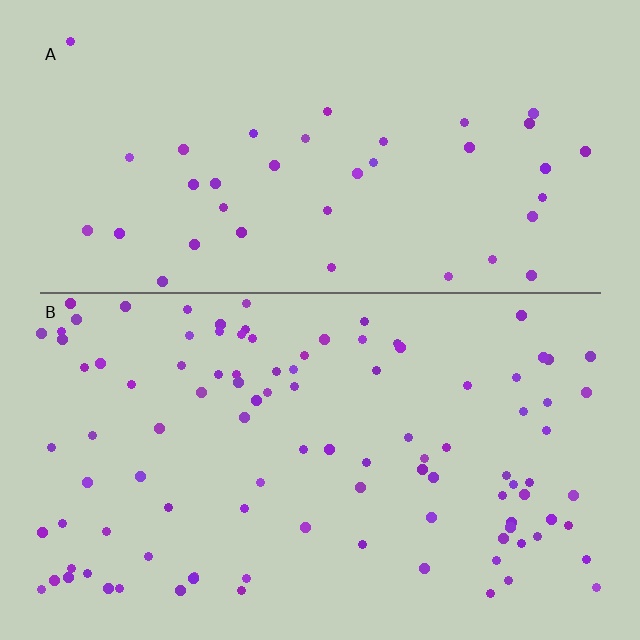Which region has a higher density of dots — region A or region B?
B (the bottom).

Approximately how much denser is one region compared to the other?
Approximately 2.6× — region B over region A.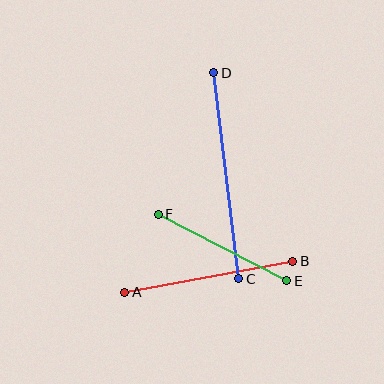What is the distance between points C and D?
The distance is approximately 207 pixels.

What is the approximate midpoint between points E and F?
The midpoint is at approximately (222, 247) pixels.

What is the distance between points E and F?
The distance is approximately 145 pixels.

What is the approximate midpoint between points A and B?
The midpoint is at approximately (209, 277) pixels.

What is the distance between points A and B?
The distance is approximately 171 pixels.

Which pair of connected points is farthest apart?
Points C and D are farthest apart.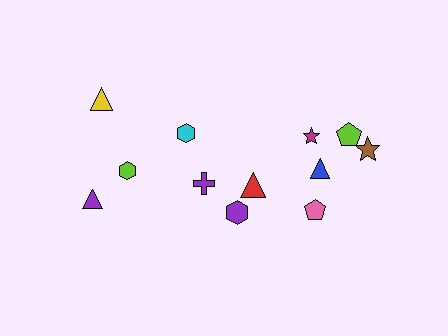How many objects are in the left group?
There are 5 objects.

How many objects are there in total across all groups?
There are 12 objects.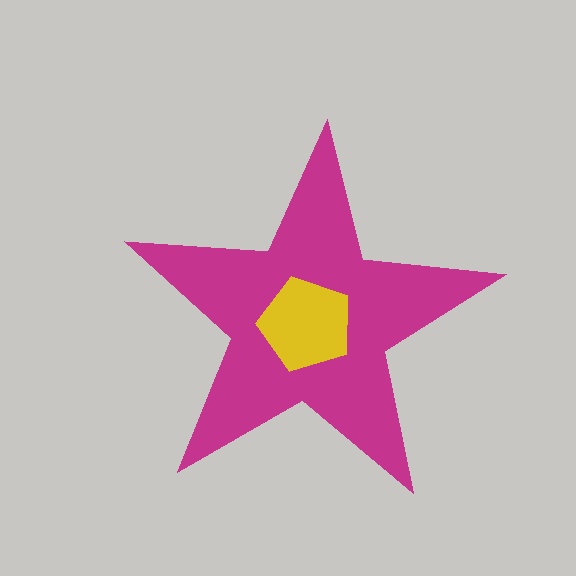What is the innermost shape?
The yellow pentagon.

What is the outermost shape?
The magenta star.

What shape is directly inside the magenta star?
The yellow pentagon.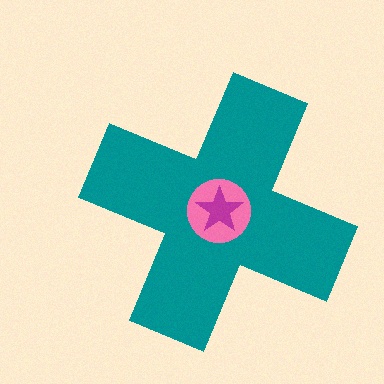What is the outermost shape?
The teal cross.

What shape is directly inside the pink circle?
The magenta star.